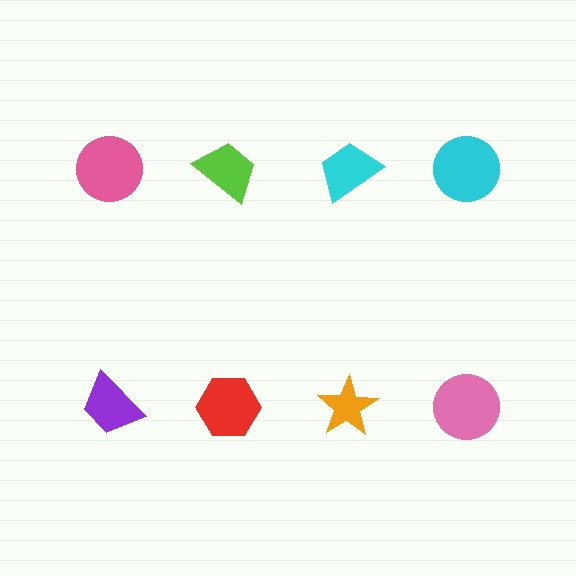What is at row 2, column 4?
A pink circle.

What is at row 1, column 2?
A lime trapezoid.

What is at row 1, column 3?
A cyan trapezoid.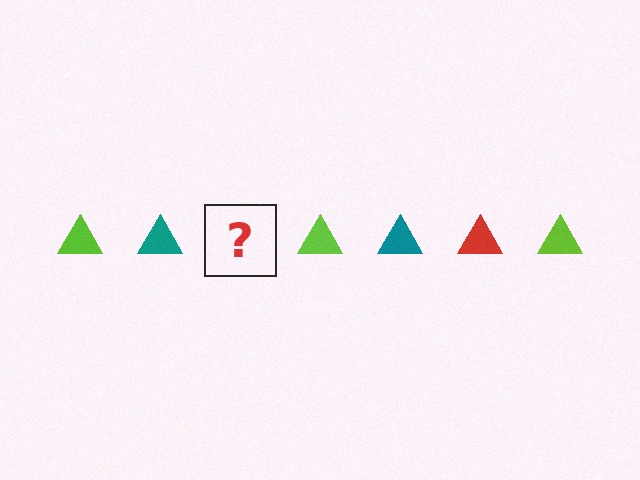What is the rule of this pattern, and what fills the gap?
The rule is that the pattern cycles through lime, teal, red triangles. The gap should be filled with a red triangle.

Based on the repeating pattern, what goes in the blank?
The blank should be a red triangle.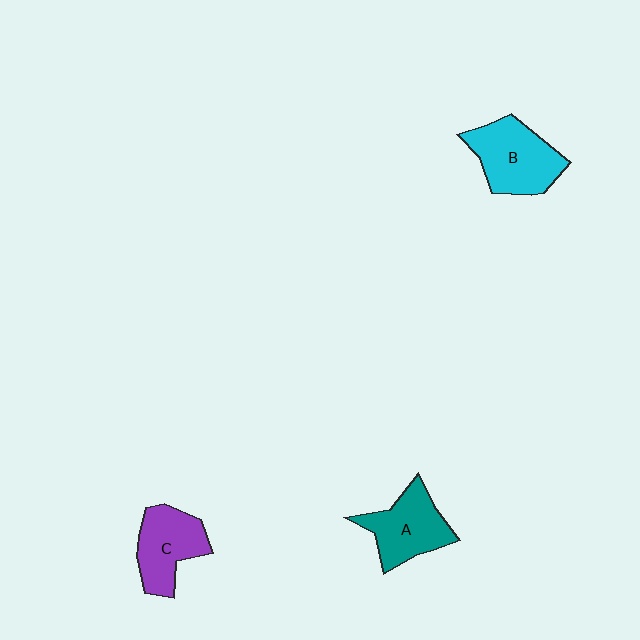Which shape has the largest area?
Shape B (cyan).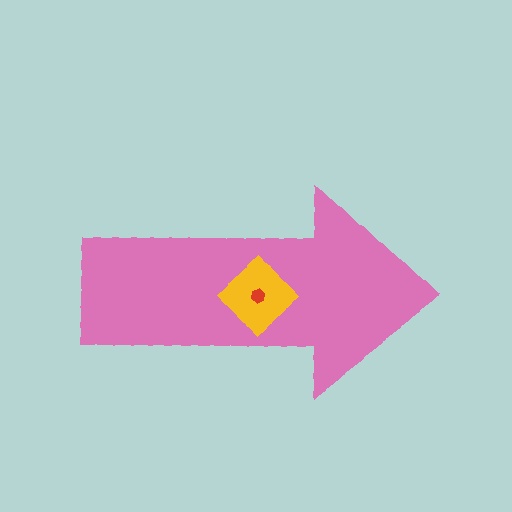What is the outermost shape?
The pink arrow.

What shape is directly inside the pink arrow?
The yellow diamond.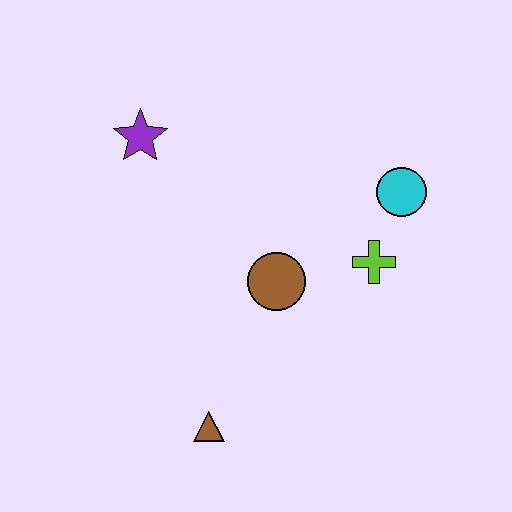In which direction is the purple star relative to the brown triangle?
The purple star is above the brown triangle.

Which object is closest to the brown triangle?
The brown circle is closest to the brown triangle.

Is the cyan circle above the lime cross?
Yes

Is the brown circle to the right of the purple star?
Yes